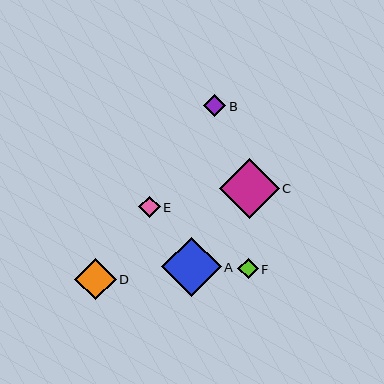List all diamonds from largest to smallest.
From largest to smallest: C, A, D, B, E, F.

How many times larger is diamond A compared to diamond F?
Diamond A is approximately 2.9 times the size of diamond F.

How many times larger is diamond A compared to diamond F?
Diamond A is approximately 2.9 times the size of diamond F.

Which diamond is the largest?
Diamond C is the largest with a size of approximately 60 pixels.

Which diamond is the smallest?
Diamond F is the smallest with a size of approximately 20 pixels.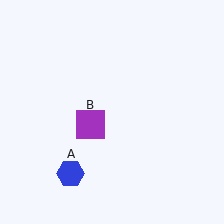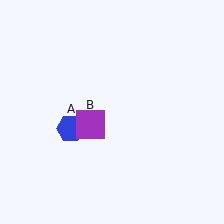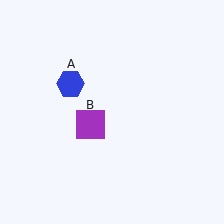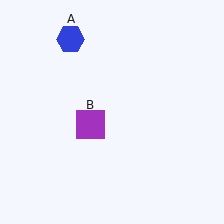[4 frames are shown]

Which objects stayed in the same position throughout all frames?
Purple square (object B) remained stationary.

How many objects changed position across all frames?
1 object changed position: blue hexagon (object A).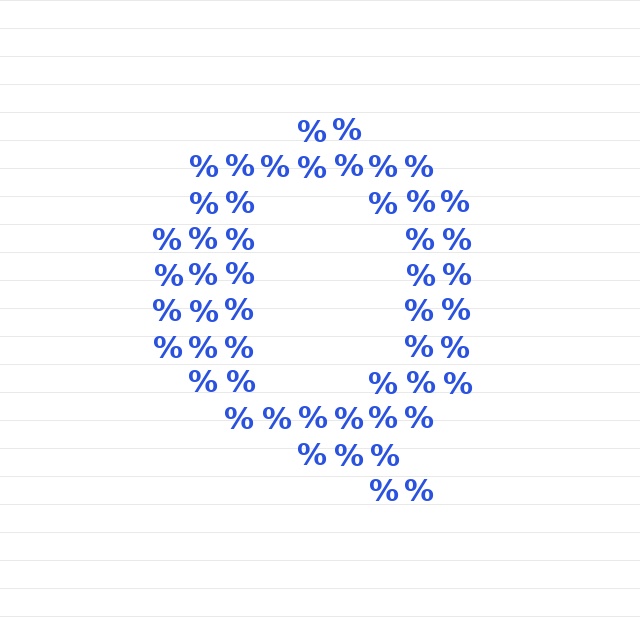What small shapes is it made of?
It is made of small percent signs.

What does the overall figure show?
The overall figure shows the letter Q.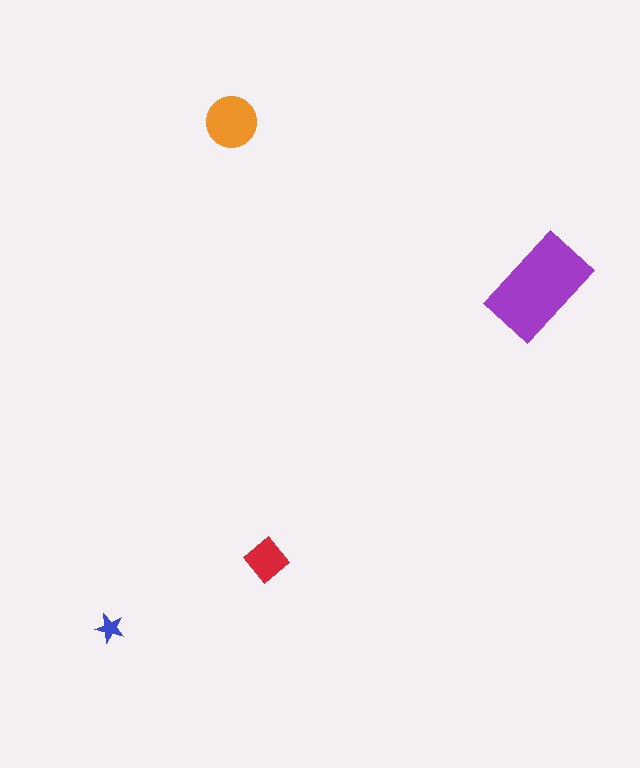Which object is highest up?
The orange circle is topmost.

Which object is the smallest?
The blue star.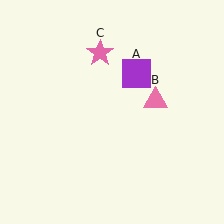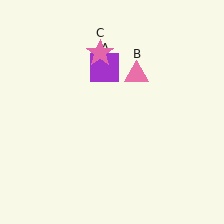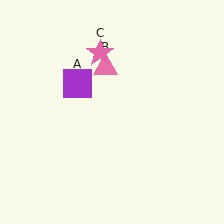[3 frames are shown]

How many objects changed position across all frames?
2 objects changed position: purple square (object A), pink triangle (object B).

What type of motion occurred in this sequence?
The purple square (object A), pink triangle (object B) rotated counterclockwise around the center of the scene.